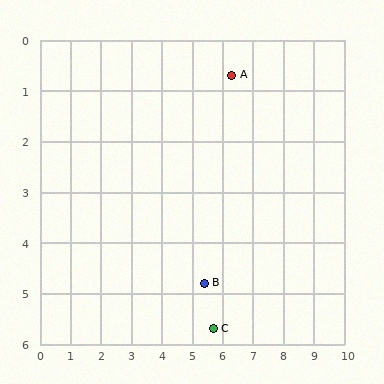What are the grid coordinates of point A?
Point A is at approximately (6.3, 0.7).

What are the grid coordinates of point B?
Point B is at approximately (5.4, 4.8).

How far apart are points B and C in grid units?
Points B and C are about 0.9 grid units apart.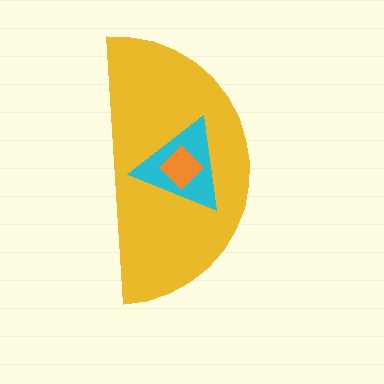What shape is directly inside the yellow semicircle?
The cyan triangle.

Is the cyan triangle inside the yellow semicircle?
Yes.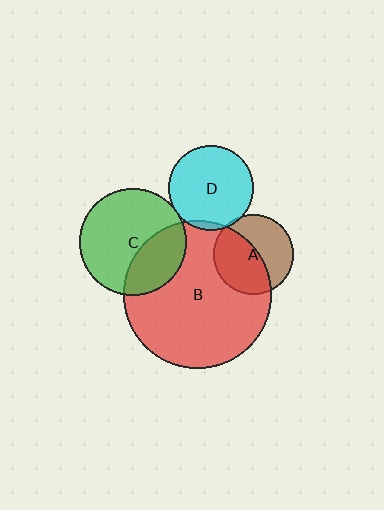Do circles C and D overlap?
Yes.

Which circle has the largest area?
Circle B (red).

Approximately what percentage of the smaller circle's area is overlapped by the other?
Approximately 5%.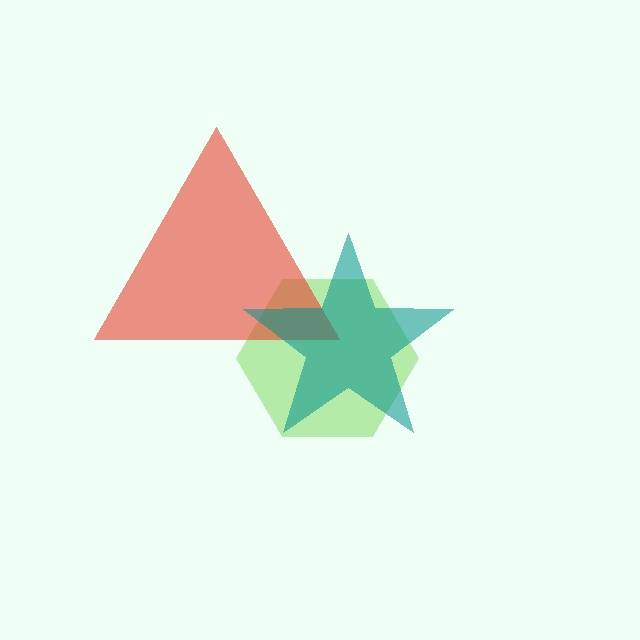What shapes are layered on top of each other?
The layered shapes are: a lime hexagon, a red triangle, a teal star.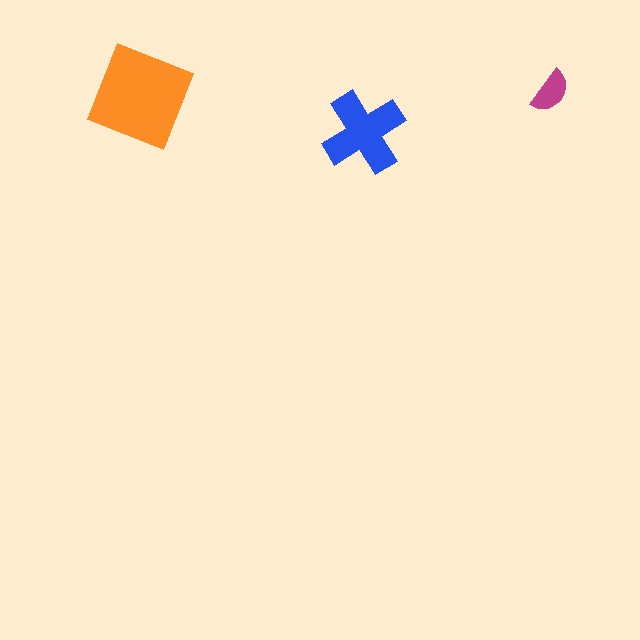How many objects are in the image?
There are 3 objects in the image.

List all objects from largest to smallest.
The orange diamond, the blue cross, the magenta semicircle.